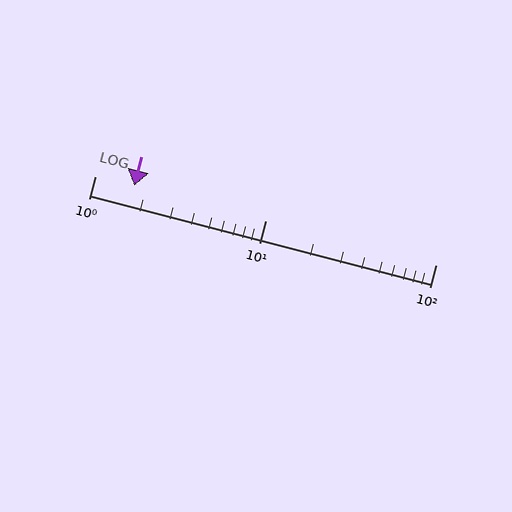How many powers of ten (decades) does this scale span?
The scale spans 2 decades, from 1 to 100.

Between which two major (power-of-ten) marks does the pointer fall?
The pointer is between 1 and 10.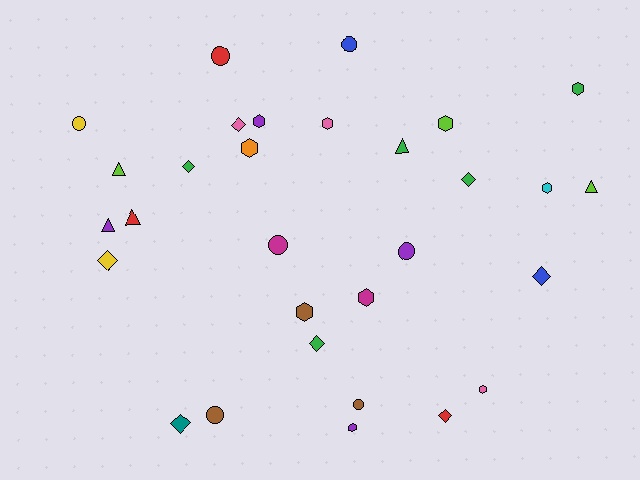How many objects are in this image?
There are 30 objects.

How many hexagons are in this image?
There are 10 hexagons.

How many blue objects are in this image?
There are 2 blue objects.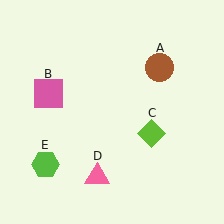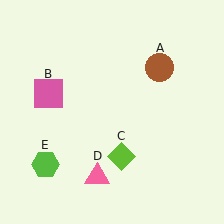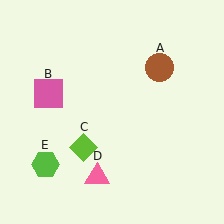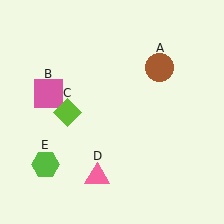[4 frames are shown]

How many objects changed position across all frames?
1 object changed position: lime diamond (object C).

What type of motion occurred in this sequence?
The lime diamond (object C) rotated clockwise around the center of the scene.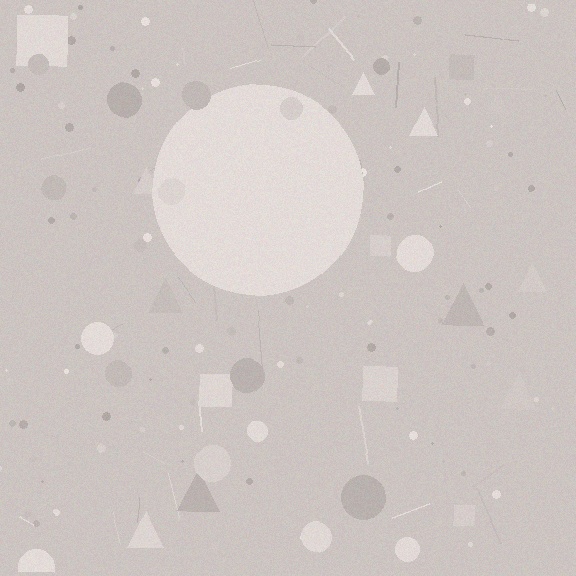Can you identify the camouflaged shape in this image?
The camouflaged shape is a circle.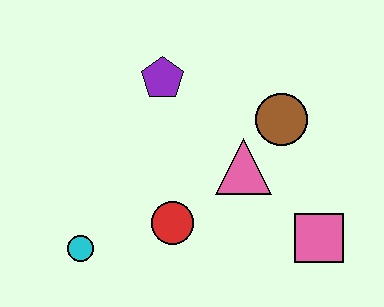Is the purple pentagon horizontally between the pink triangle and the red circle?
No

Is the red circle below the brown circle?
Yes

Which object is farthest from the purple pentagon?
The pink square is farthest from the purple pentagon.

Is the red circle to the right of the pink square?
No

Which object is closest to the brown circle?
The pink triangle is closest to the brown circle.